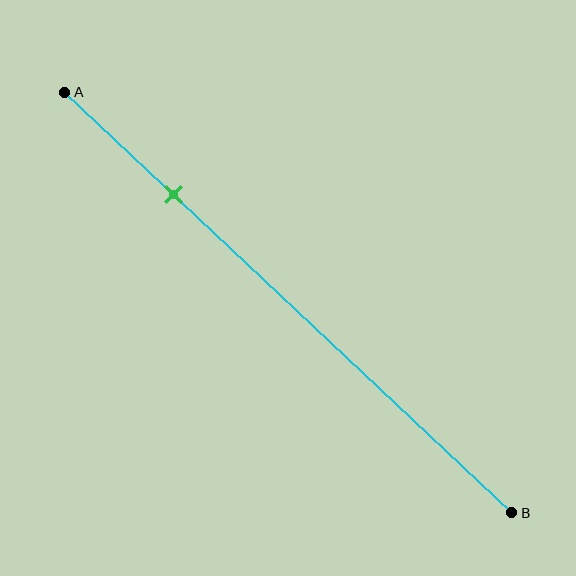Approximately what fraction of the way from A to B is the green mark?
The green mark is approximately 25% of the way from A to B.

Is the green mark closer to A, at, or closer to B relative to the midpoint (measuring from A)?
The green mark is closer to point A than the midpoint of segment AB.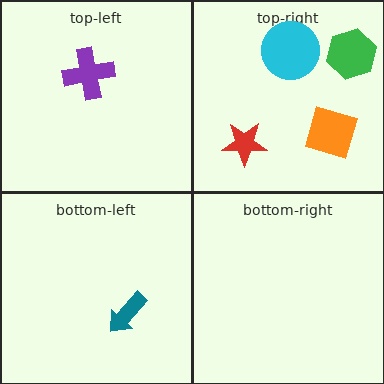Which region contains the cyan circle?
The top-right region.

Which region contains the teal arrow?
The bottom-left region.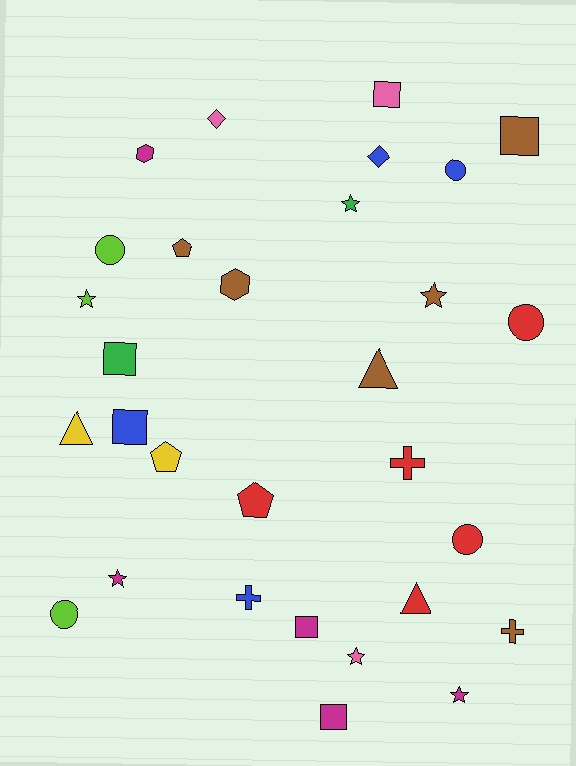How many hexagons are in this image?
There are 2 hexagons.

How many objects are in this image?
There are 30 objects.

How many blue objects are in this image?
There are 4 blue objects.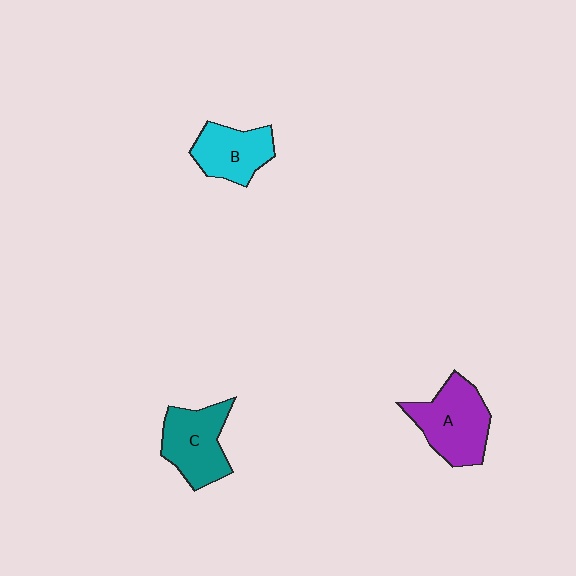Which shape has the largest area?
Shape A (purple).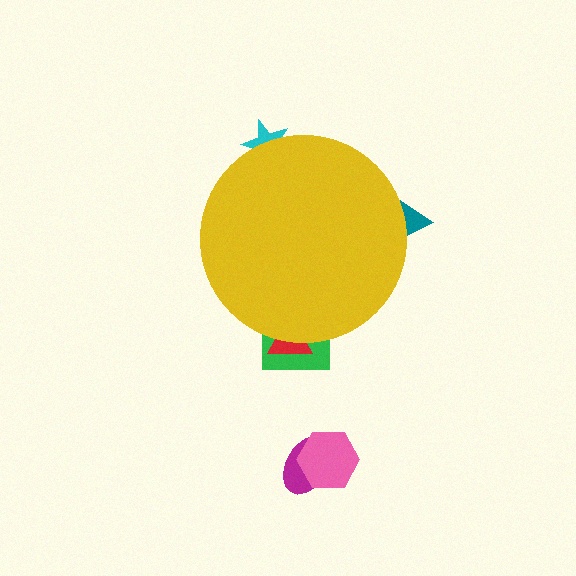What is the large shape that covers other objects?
A yellow circle.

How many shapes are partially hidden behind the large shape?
4 shapes are partially hidden.